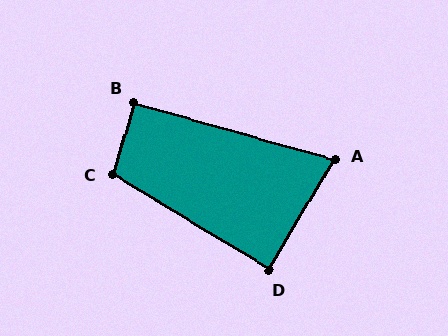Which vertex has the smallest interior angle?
A, at approximately 75 degrees.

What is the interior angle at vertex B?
Approximately 91 degrees (approximately right).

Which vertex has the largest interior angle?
C, at approximately 105 degrees.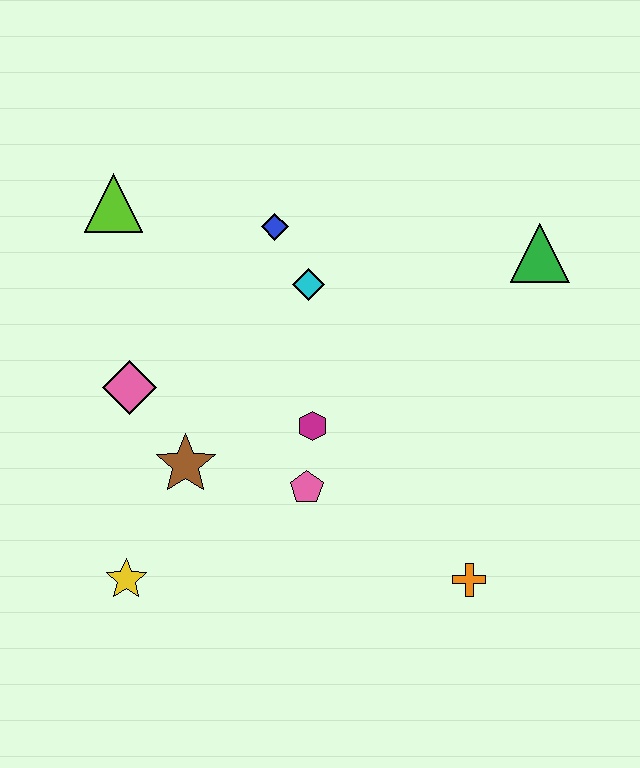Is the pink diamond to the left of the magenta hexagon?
Yes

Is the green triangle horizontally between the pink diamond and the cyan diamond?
No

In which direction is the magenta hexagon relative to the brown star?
The magenta hexagon is to the right of the brown star.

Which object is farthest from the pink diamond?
The green triangle is farthest from the pink diamond.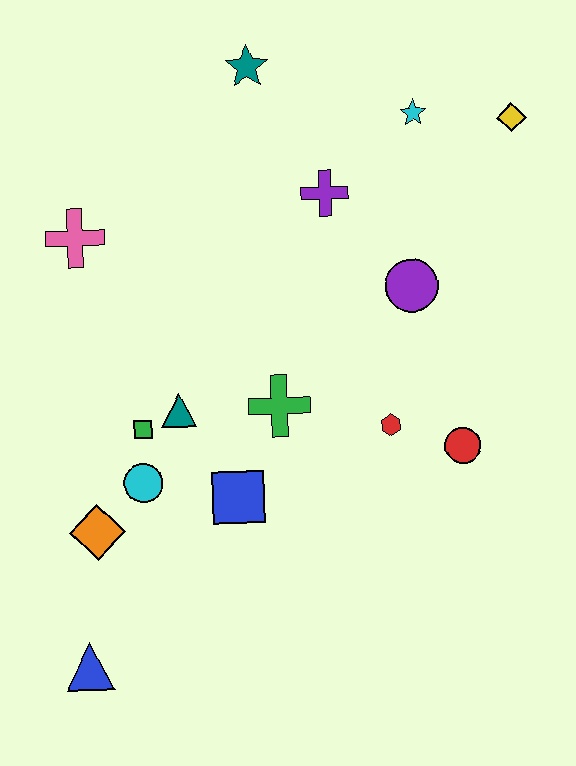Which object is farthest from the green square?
The yellow diamond is farthest from the green square.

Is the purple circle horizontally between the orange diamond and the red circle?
Yes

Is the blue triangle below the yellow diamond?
Yes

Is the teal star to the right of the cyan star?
No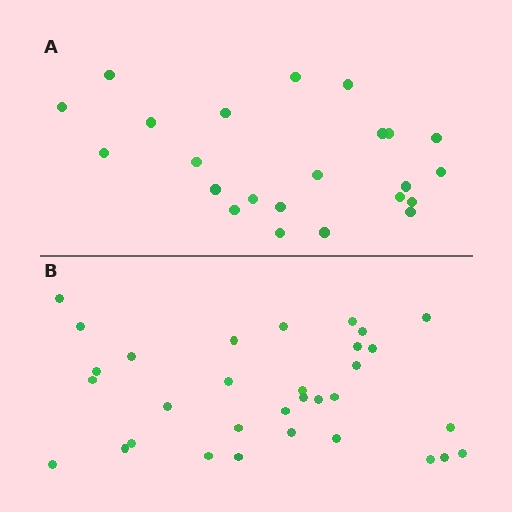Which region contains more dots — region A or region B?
Region B (the bottom region) has more dots.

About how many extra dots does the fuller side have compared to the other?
Region B has roughly 8 or so more dots than region A.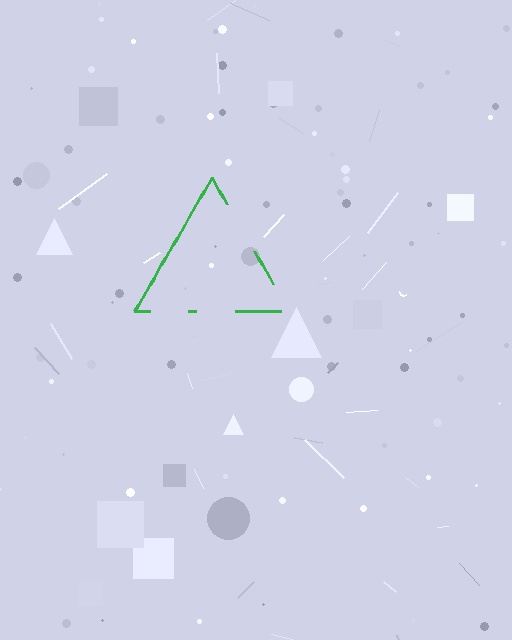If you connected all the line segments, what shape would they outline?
They would outline a triangle.